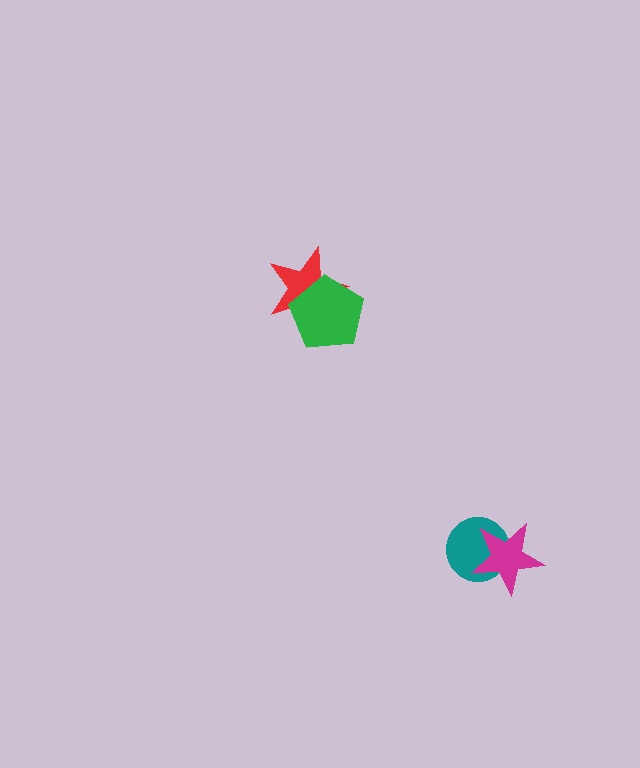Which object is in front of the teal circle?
The magenta star is in front of the teal circle.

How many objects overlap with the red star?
1 object overlaps with the red star.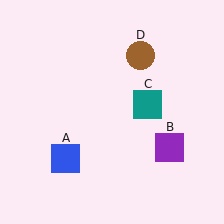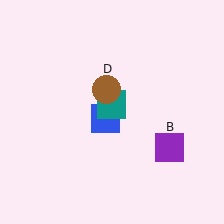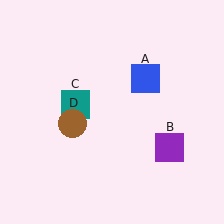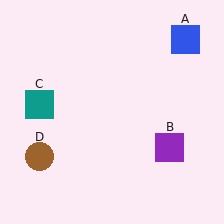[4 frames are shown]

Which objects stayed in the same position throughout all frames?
Purple square (object B) remained stationary.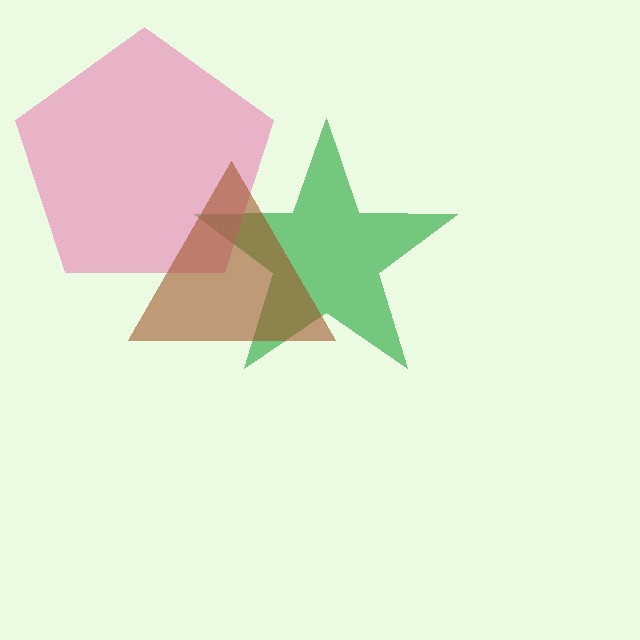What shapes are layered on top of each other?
The layered shapes are: a green star, a pink pentagon, a brown triangle.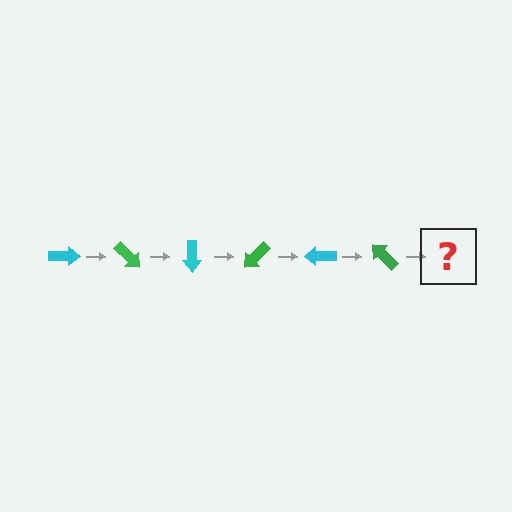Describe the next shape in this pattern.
It should be a cyan arrow, rotated 270 degrees from the start.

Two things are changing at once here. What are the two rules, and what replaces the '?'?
The two rules are that it rotates 45 degrees each step and the color cycles through cyan and green. The '?' should be a cyan arrow, rotated 270 degrees from the start.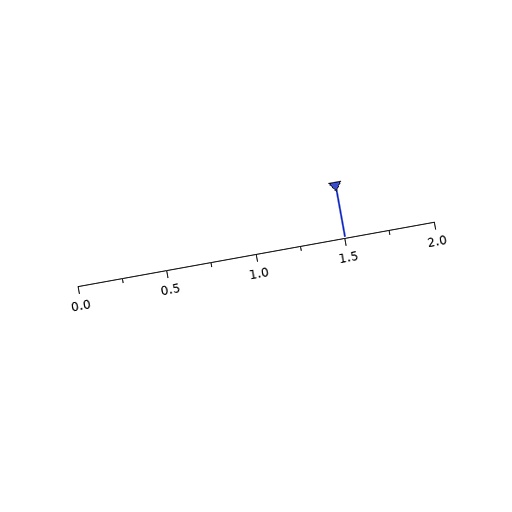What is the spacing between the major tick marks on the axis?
The major ticks are spaced 0.5 apart.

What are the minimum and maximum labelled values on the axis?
The axis runs from 0.0 to 2.0.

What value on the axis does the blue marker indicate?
The marker indicates approximately 1.5.